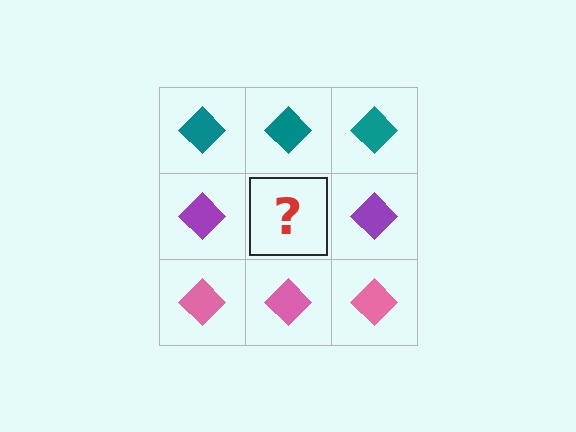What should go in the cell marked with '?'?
The missing cell should contain a purple diamond.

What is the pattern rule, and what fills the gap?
The rule is that each row has a consistent color. The gap should be filled with a purple diamond.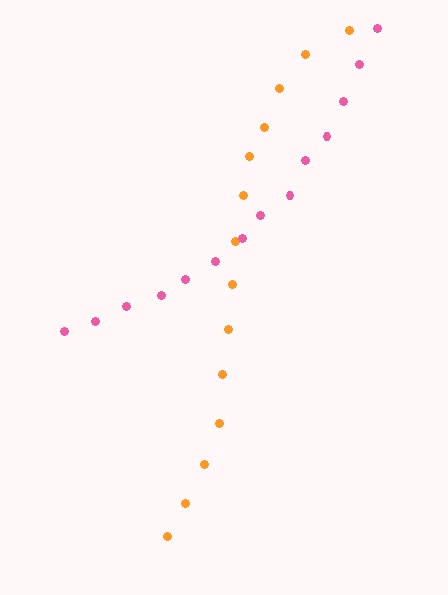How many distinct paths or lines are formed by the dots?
There are 2 distinct paths.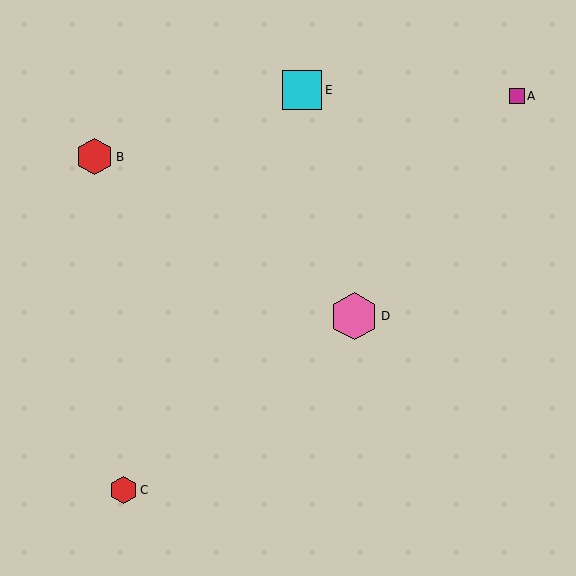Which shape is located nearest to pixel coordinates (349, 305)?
The pink hexagon (labeled D) at (354, 316) is nearest to that location.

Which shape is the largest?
The pink hexagon (labeled D) is the largest.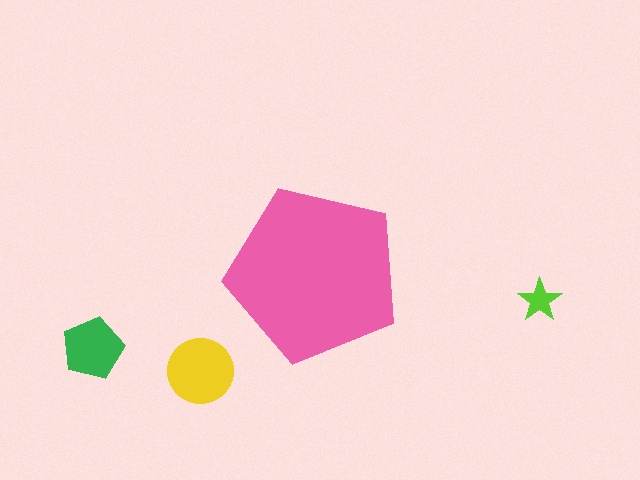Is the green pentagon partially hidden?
No, the green pentagon is fully visible.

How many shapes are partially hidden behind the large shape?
0 shapes are partially hidden.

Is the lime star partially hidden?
No, the lime star is fully visible.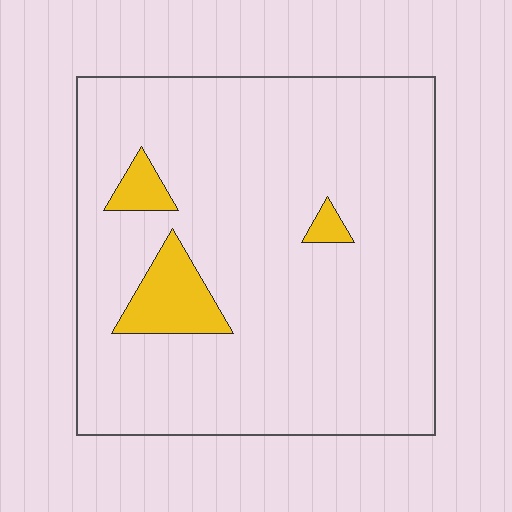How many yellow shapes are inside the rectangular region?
3.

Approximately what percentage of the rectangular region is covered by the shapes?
Approximately 10%.